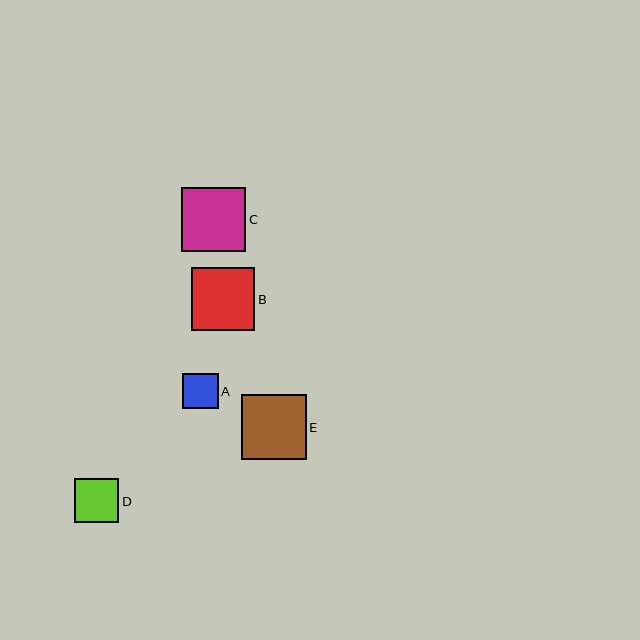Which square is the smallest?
Square A is the smallest with a size of approximately 35 pixels.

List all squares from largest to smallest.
From largest to smallest: C, E, B, D, A.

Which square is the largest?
Square C is the largest with a size of approximately 65 pixels.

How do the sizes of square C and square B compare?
Square C and square B are approximately the same size.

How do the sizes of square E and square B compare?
Square E and square B are approximately the same size.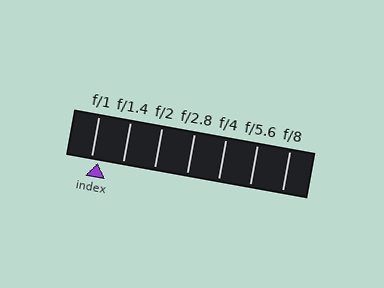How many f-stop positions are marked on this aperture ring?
There are 7 f-stop positions marked.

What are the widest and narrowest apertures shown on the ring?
The widest aperture shown is f/1 and the narrowest is f/8.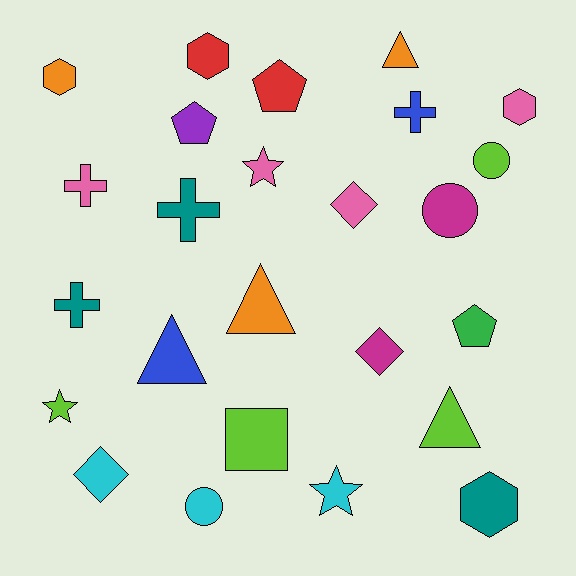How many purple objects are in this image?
There is 1 purple object.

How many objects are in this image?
There are 25 objects.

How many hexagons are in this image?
There are 4 hexagons.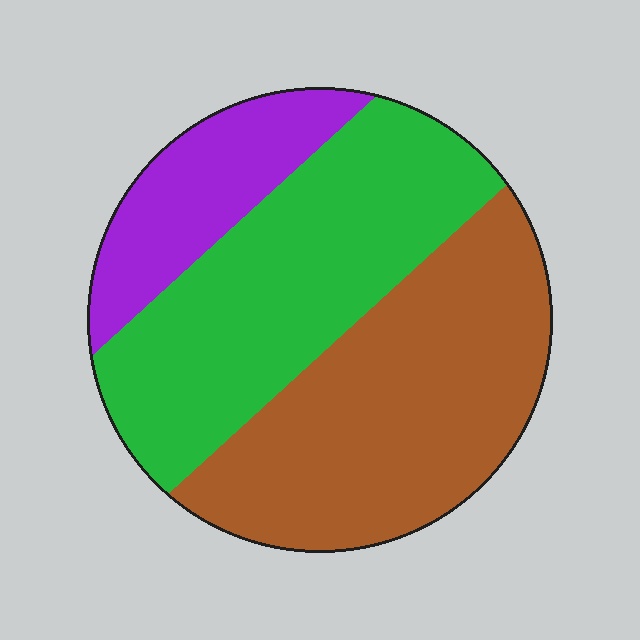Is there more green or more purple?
Green.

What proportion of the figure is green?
Green covers 40% of the figure.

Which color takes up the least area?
Purple, at roughly 15%.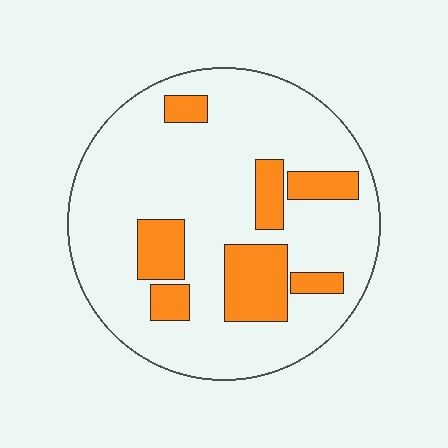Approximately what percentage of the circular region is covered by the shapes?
Approximately 20%.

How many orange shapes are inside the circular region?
7.